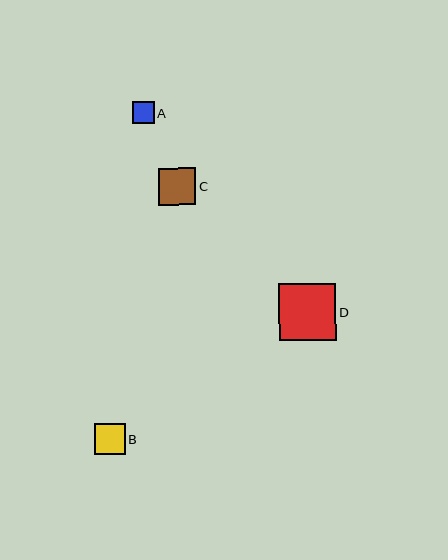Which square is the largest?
Square D is the largest with a size of approximately 57 pixels.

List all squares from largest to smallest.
From largest to smallest: D, C, B, A.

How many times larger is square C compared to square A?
Square C is approximately 1.7 times the size of square A.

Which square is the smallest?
Square A is the smallest with a size of approximately 22 pixels.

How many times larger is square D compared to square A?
Square D is approximately 2.6 times the size of square A.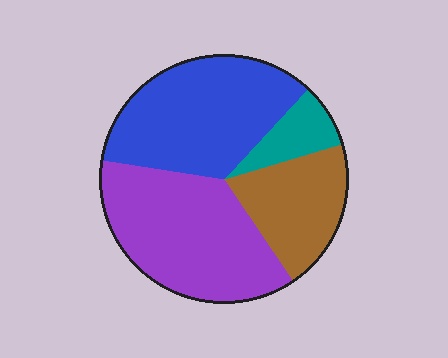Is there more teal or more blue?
Blue.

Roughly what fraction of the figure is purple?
Purple covers roughly 35% of the figure.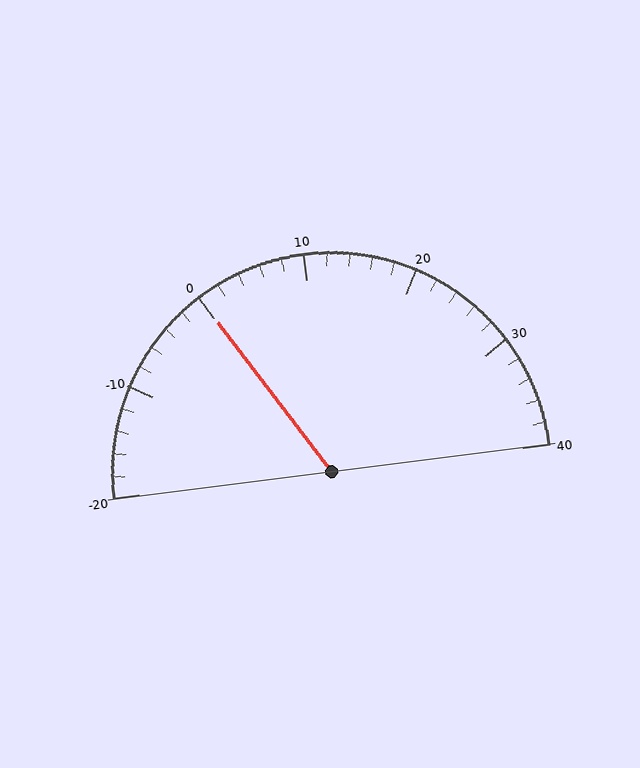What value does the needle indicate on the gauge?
The needle indicates approximately 0.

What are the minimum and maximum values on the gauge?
The gauge ranges from -20 to 40.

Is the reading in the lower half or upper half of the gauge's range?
The reading is in the lower half of the range (-20 to 40).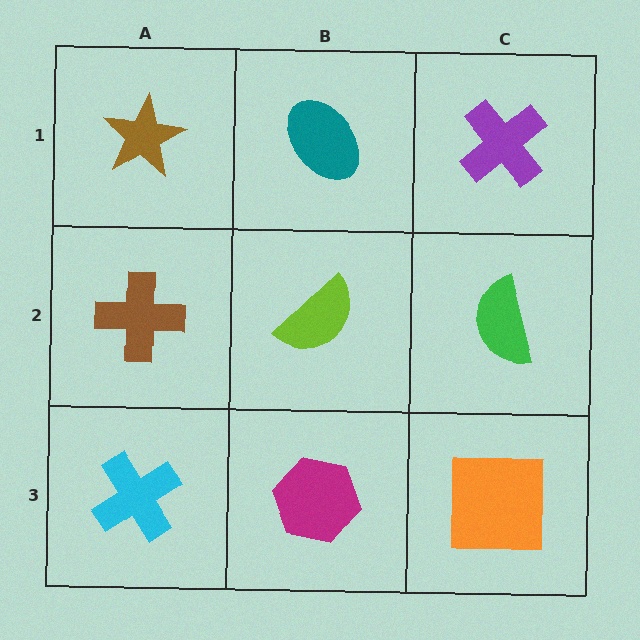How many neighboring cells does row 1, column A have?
2.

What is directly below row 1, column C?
A green semicircle.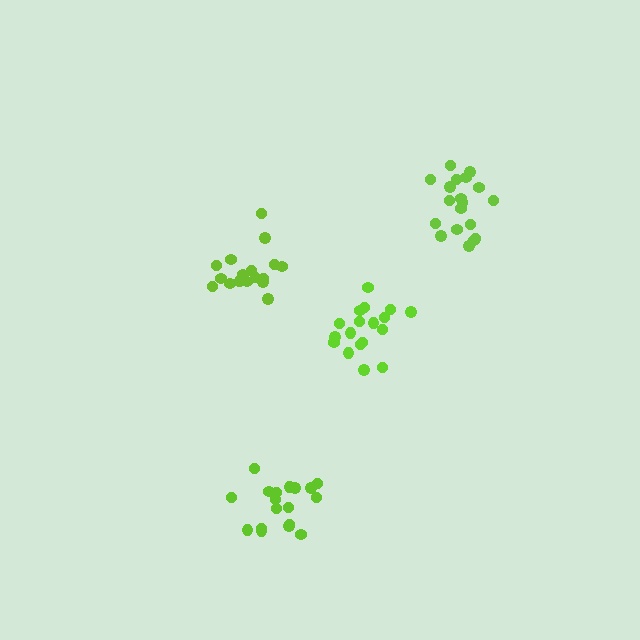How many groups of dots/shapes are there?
There are 4 groups.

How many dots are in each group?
Group 1: 18 dots, Group 2: 18 dots, Group 3: 17 dots, Group 4: 19 dots (72 total).